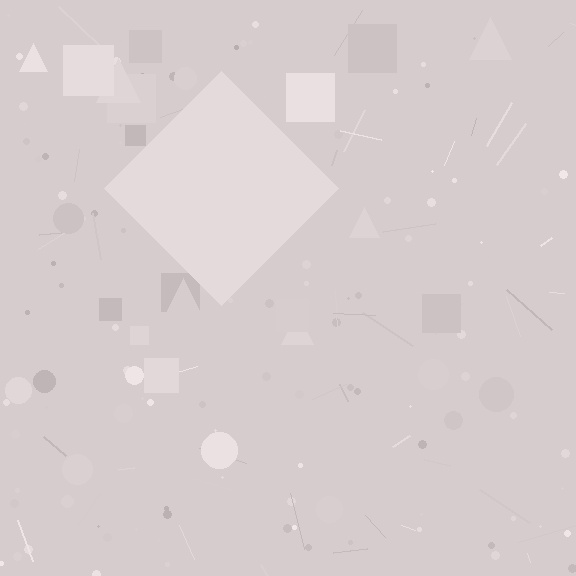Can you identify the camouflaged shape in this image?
The camouflaged shape is a diamond.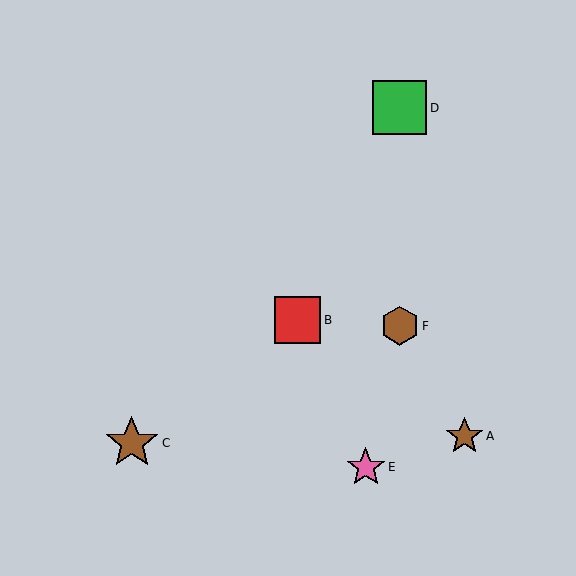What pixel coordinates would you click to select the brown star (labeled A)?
Click at (464, 436) to select the brown star A.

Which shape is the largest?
The green square (labeled D) is the largest.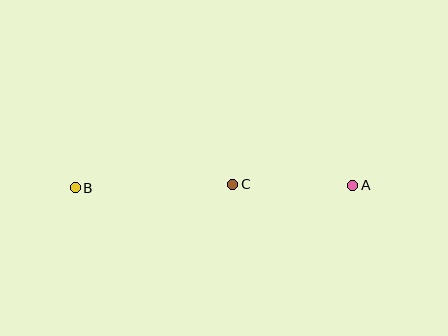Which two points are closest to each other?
Points A and C are closest to each other.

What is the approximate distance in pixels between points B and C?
The distance between B and C is approximately 157 pixels.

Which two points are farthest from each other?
Points A and B are farthest from each other.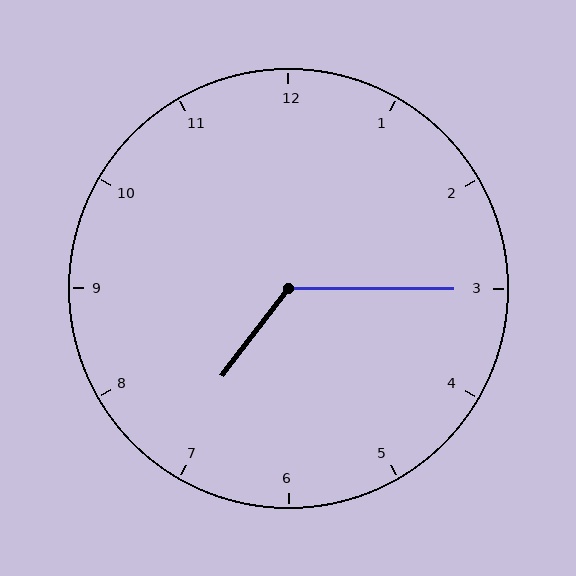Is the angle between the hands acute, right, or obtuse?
It is obtuse.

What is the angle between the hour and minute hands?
Approximately 128 degrees.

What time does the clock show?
7:15.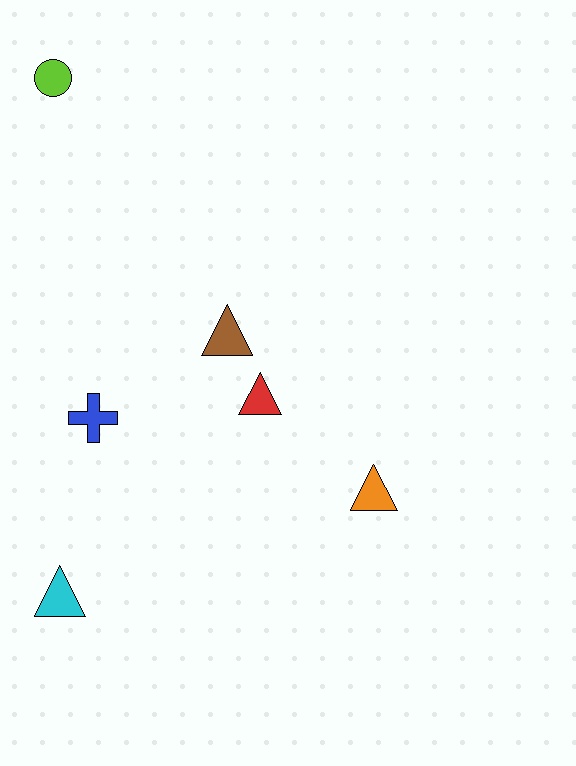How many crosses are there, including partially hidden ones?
There is 1 cross.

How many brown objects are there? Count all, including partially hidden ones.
There is 1 brown object.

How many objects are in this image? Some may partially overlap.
There are 6 objects.